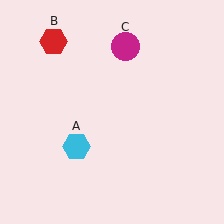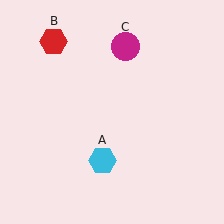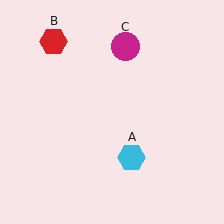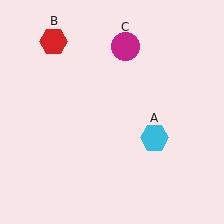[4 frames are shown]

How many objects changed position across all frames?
1 object changed position: cyan hexagon (object A).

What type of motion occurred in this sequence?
The cyan hexagon (object A) rotated counterclockwise around the center of the scene.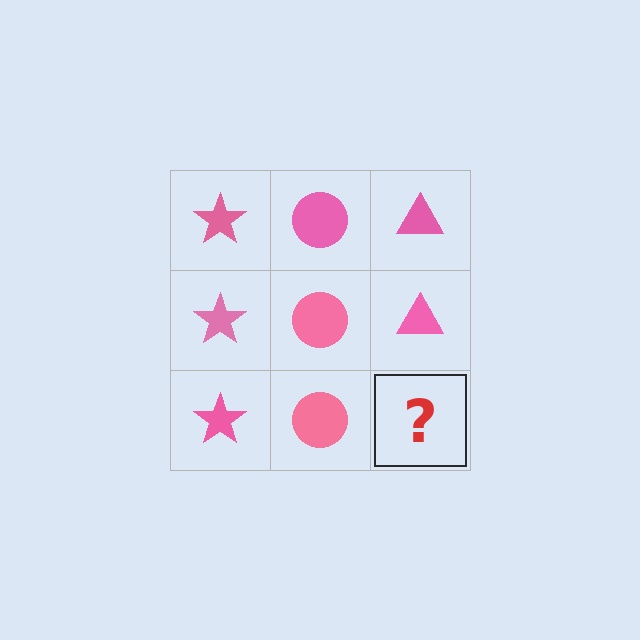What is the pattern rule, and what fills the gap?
The rule is that each column has a consistent shape. The gap should be filled with a pink triangle.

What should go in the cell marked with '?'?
The missing cell should contain a pink triangle.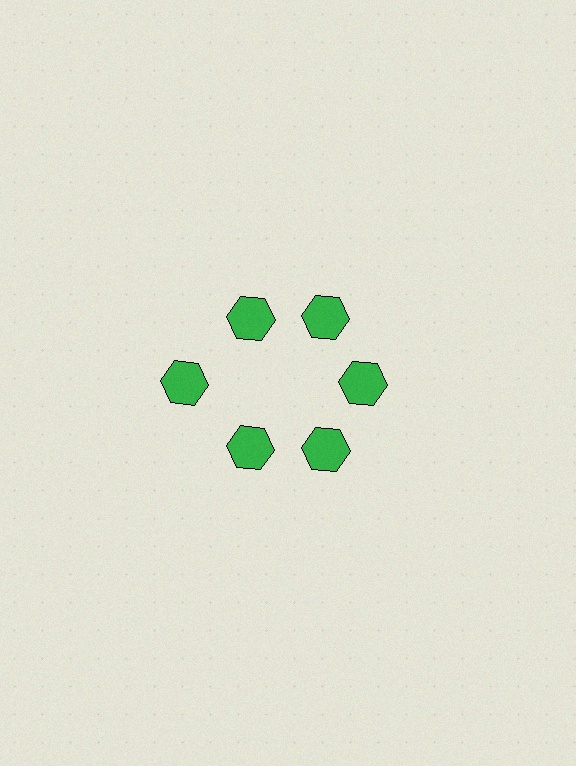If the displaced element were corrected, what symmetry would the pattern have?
It would have 6-fold rotational symmetry — the pattern would map onto itself every 60 degrees.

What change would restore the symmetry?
The symmetry would be restored by moving it inward, back onto the ring so that all 6 hexagons sit at equal angles and equal distance from the center.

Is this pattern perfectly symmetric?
No. The 6 green hexagons are arranged in a ring, but one element near the 9 o'clock position is pushed outward from the center, breaking the 6-fold rotational symmetry.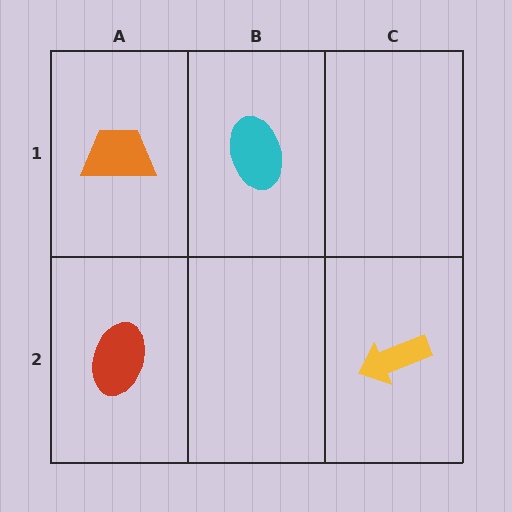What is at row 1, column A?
An orange trapezoid.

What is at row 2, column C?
A yellow arrow.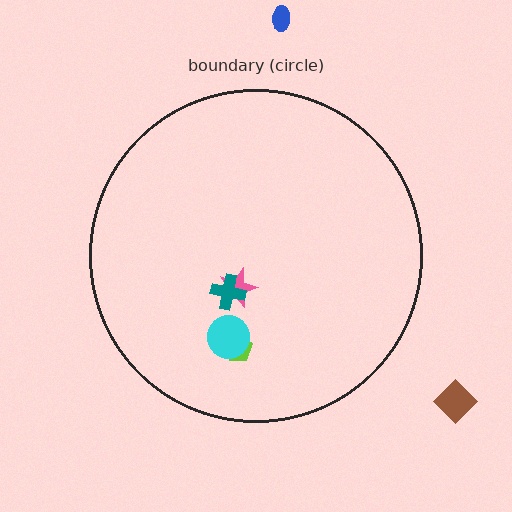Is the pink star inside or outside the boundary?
Inside.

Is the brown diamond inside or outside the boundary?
Outside.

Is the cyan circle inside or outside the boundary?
Inside.